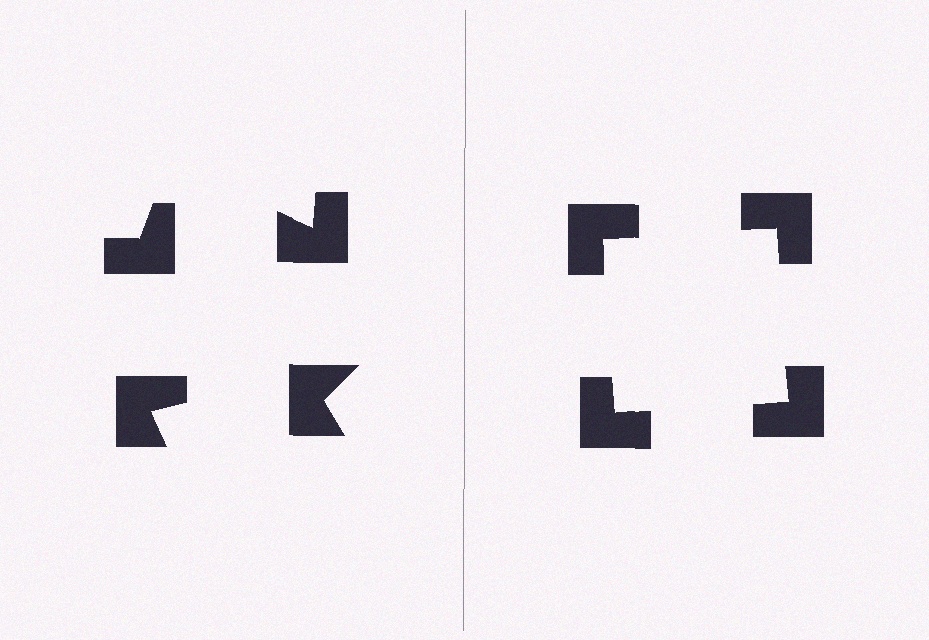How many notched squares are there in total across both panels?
8 — 4 on each side.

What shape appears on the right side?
An illusory square.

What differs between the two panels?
The notched squares are positioned identically on both sides; only the wedge orientations differ. On the right they align to a square; on the left they are misaligned.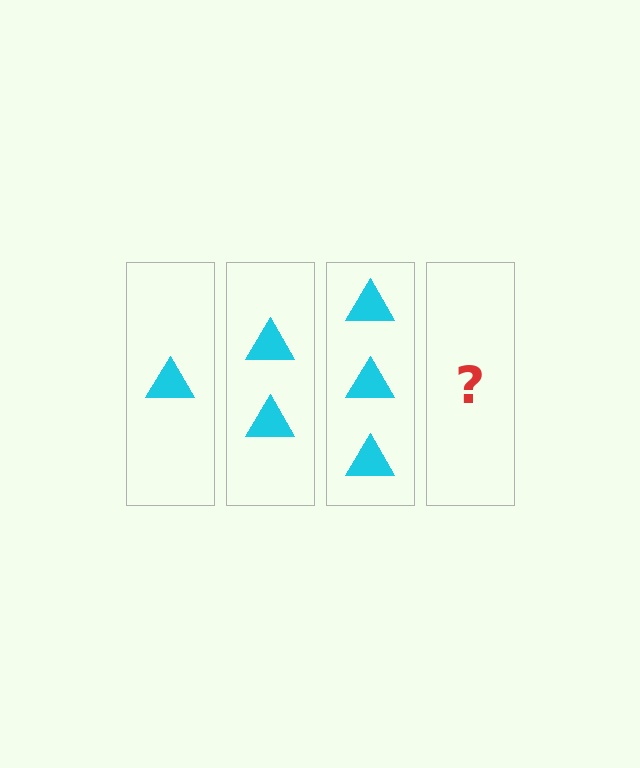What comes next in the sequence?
The next element should be 4 triangles.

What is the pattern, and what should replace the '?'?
The pattern is that each step adds one more triangle. The '?' should be 4 triangles.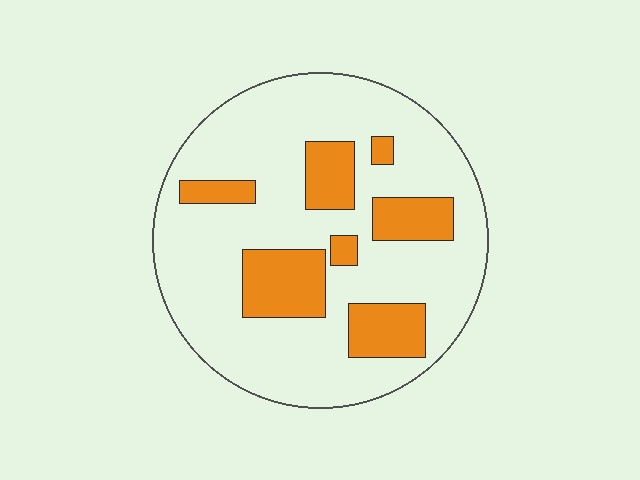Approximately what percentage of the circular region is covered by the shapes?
Approximately 25%.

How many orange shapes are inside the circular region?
7.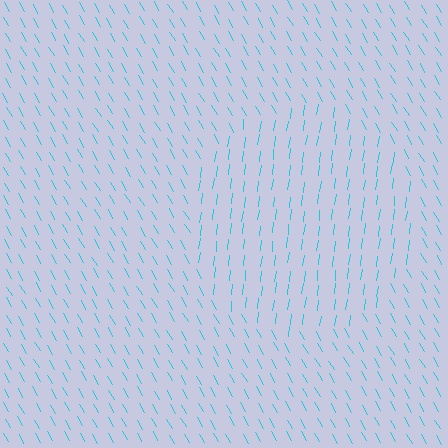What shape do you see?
I see a circle.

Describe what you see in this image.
The image is filled with small cyan line segments. A circle region in the image has lines oriented differently from the surrounding lines, creating a visible texture boundary.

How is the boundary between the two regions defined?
The boundary is defined purely by a change in line orientation (approximately 37 degrees difference). All lines are the same color and thickness.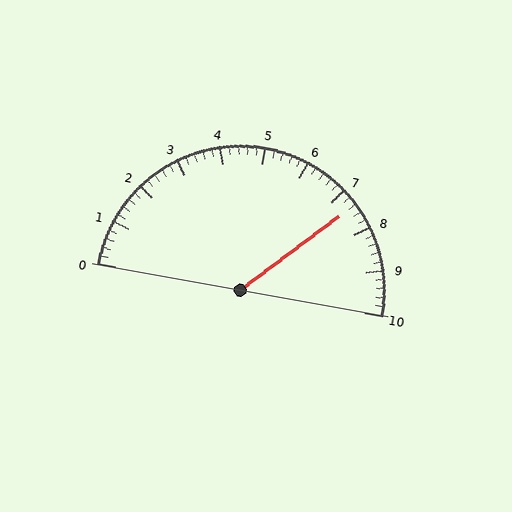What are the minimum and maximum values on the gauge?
The gauge ranges from 0 to 10.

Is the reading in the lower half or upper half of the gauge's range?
The reading is in the upper half of the range (0 to 10).